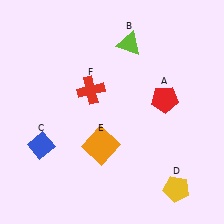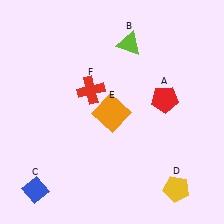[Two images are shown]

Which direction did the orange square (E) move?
The orange square (E) moved up.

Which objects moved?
The objects that moved are: the blue diamond (C), the orange square (E).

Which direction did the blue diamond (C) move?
The blue diamond (C) moved down.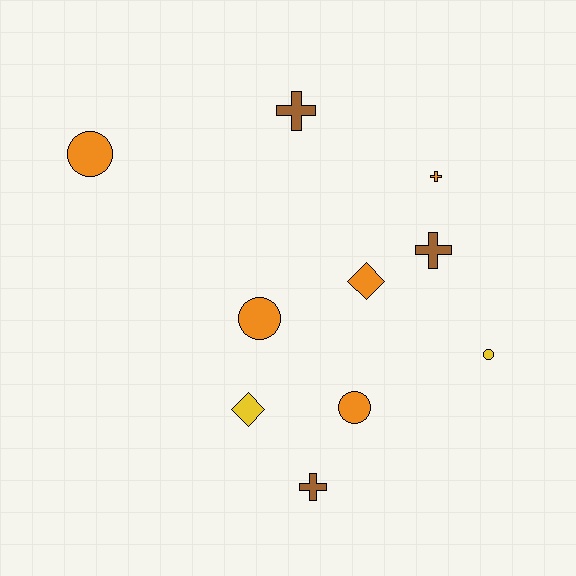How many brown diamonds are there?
There are no brown diamonds.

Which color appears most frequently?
Orange, with 5 objects.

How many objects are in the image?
There are 10 objects.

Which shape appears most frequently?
Cross, with 4 objects.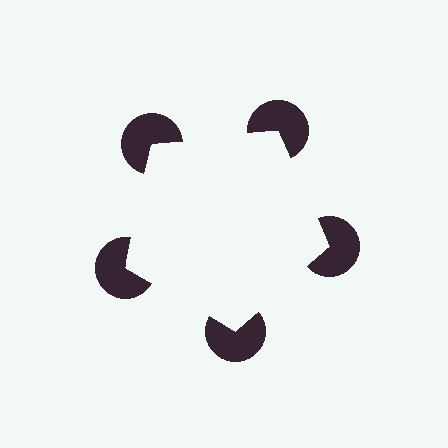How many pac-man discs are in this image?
There are 5 — one at each vertex of the illusory pentagon.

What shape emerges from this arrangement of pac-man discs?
An illusory pentagon — its edges are inferred from the aligned wedge cuts in the pac-man discs, not physically drawn.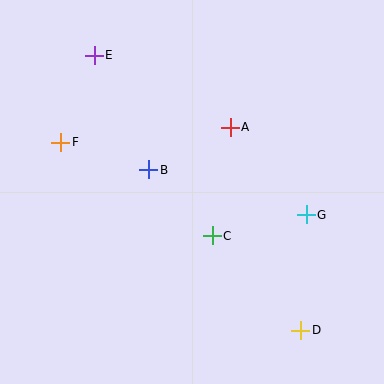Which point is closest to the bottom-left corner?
Point F is closest to the bottom-left corner.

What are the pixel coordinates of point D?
Point D is at (301, 330).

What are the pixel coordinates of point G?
Point G is at (306, 215).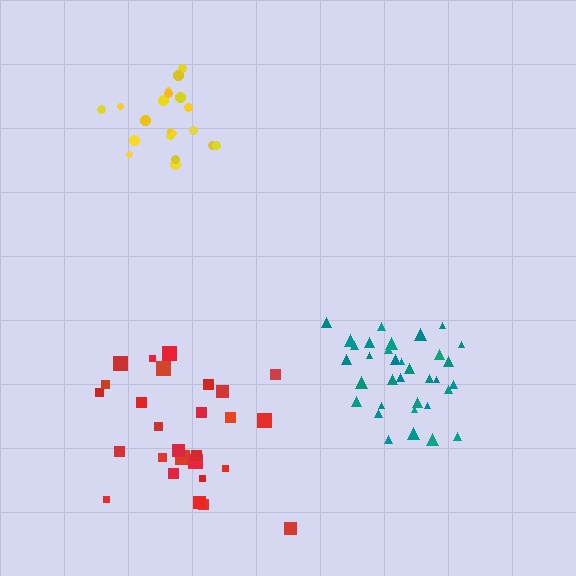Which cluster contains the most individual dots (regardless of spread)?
Teal (34).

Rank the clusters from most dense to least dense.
teal, yellow, red.